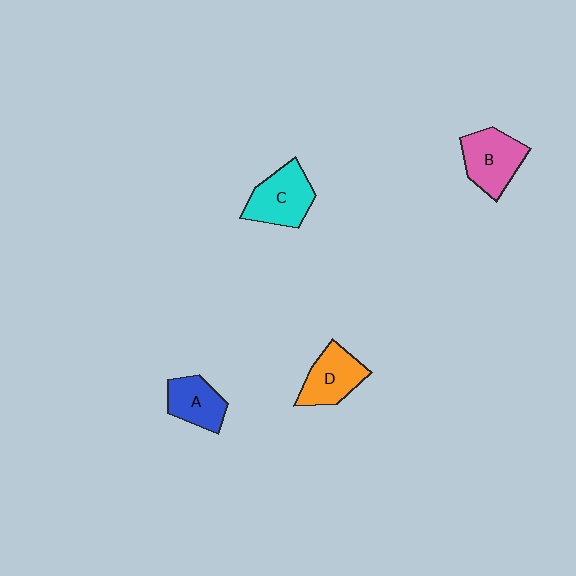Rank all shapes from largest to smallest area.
From largest to smallest: B (pink), C (cyan), D (orange), A (blue).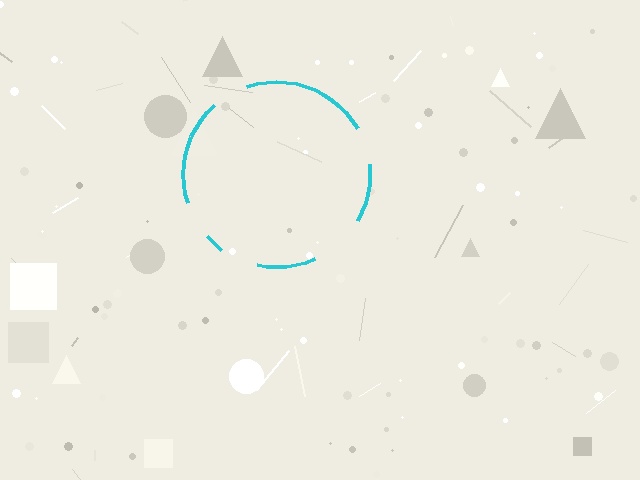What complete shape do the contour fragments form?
The contour fragments form a circle.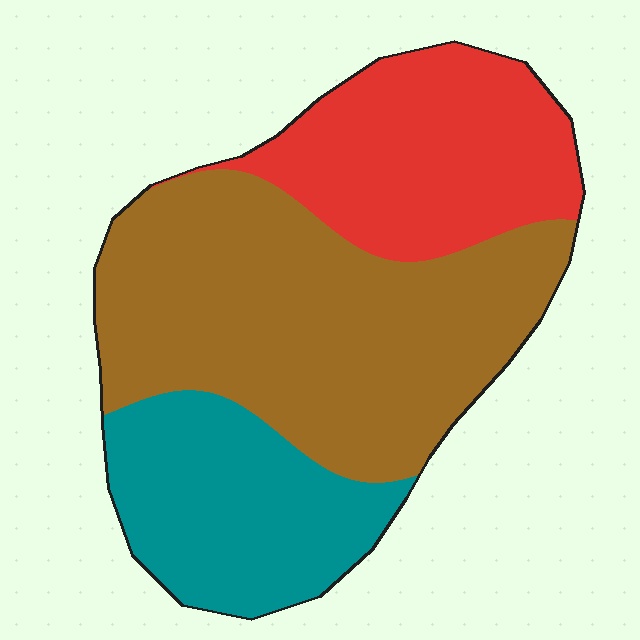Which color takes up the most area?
Brown, at roughly 50%.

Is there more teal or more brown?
Brown.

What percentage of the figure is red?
Red takes up about one quarter (1/4) of the figure.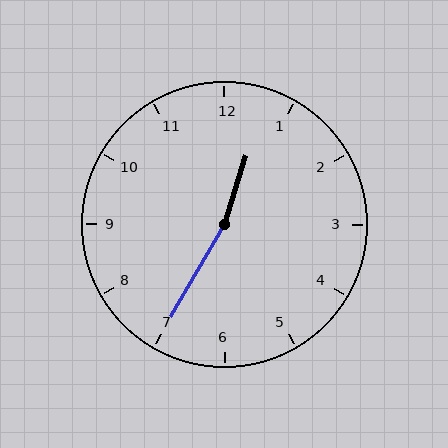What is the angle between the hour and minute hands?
Approximately 168 degrees.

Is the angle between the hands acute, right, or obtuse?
It is obtuse.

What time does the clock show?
12:35.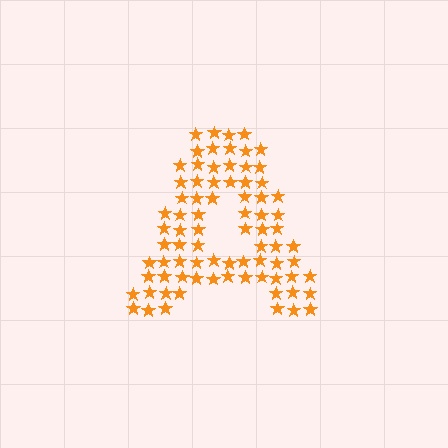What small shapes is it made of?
It is made of small stars.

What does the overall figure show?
The overall figure shows the letter A.